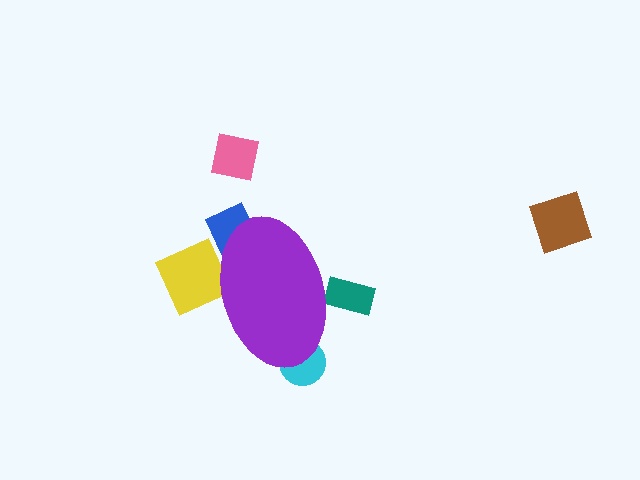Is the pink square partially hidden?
No, the pink square is fully visible.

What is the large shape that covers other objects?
A purple ellipse.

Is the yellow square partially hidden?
Yes, the yellow square is partially hidden behind the purple ellipse.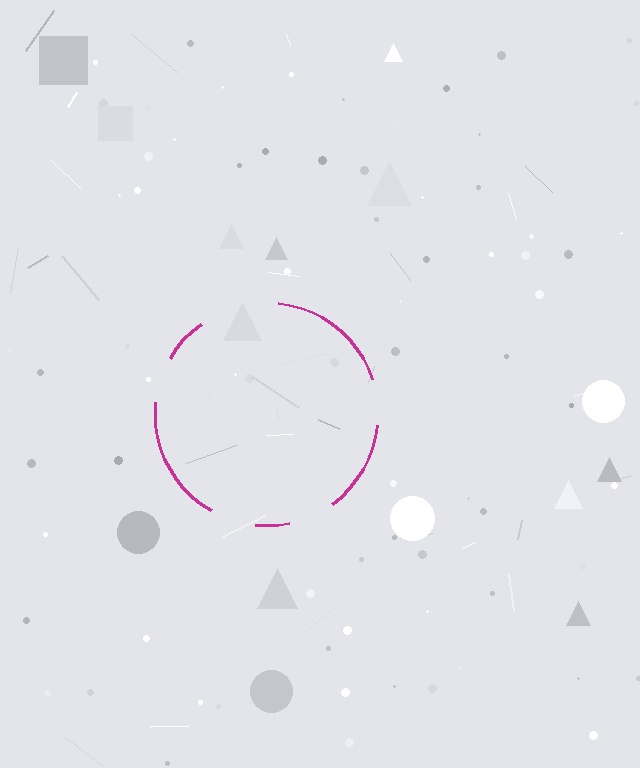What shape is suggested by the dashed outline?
The dashed outline suggests a circle.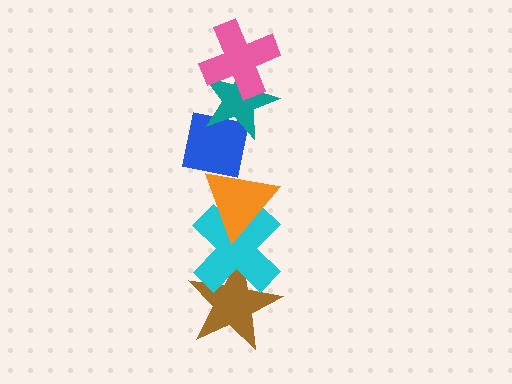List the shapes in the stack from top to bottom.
From top to bottom: the pink cross, the teal star, the blue square, the orange triangle, the cyan cross, the brown star.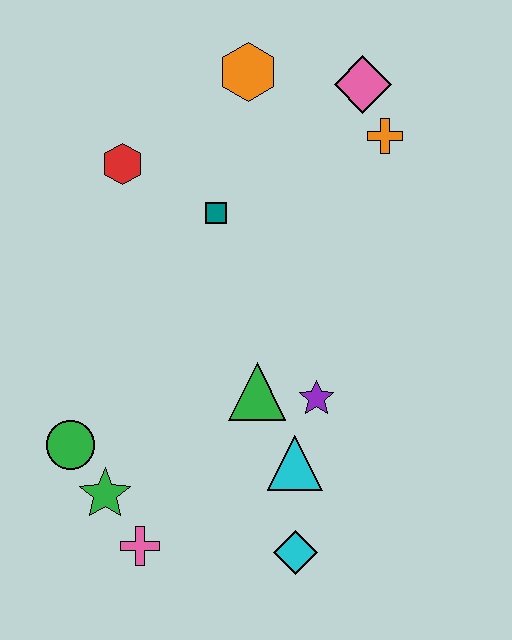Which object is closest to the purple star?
The green triangle is closest to the purple star.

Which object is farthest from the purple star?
The orange hexagon is farthest from the purple star.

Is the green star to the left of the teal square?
Yes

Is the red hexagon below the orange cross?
Yes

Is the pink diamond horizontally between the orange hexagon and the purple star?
No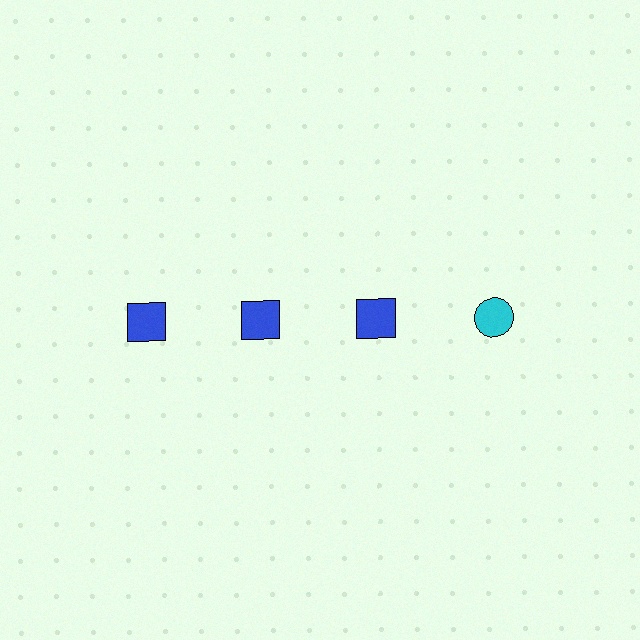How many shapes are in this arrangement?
There are 4 shapes arranged in a grid pattern.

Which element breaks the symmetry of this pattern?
The cyan circle in the top row, second from right column breaks the symmetry. All other shapes are blue squares.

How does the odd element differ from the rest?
It differs in both color (cyan instead of blue) and shape (circle instead of square).